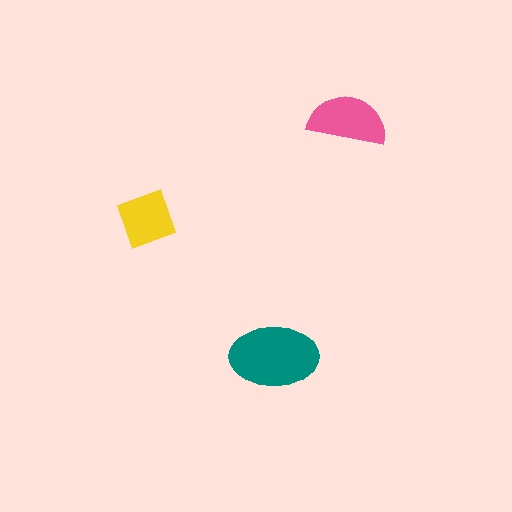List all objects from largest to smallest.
The teal ellipse, the pink semicircle, the yellow square.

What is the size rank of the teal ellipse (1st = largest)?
1st.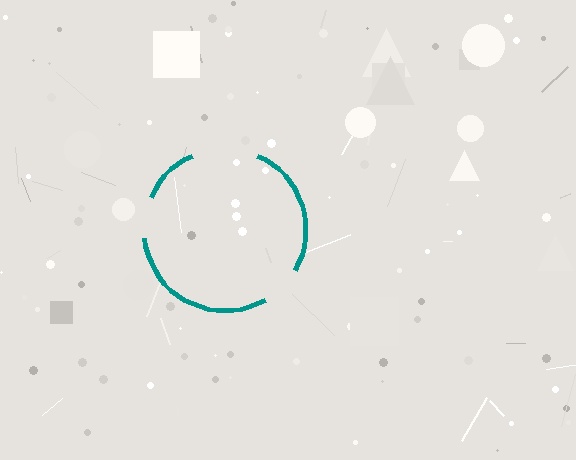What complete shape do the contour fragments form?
The contour fragments form a circle.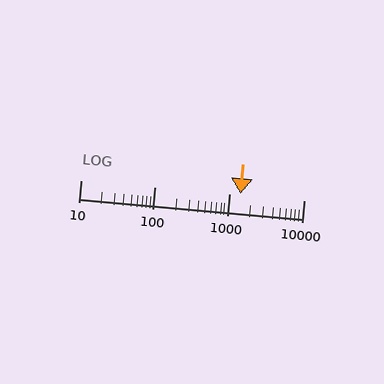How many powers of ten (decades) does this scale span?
The scale spans 3 decades, from 10 to 10000.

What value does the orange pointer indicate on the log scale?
The pointer indicates approximately 1400.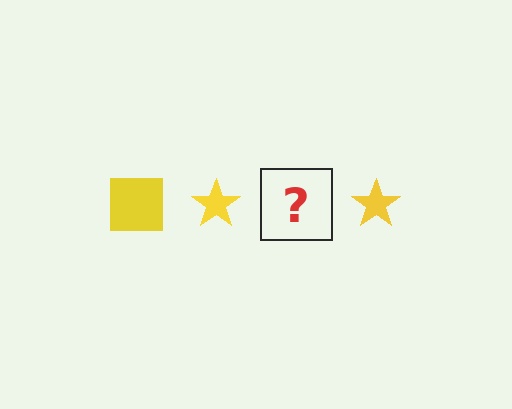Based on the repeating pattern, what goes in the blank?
The blank should be a yellow square.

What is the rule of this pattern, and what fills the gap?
The rule is that the pattern cycles through square, star shapes in yellow. The gap should be filled with a yellow square.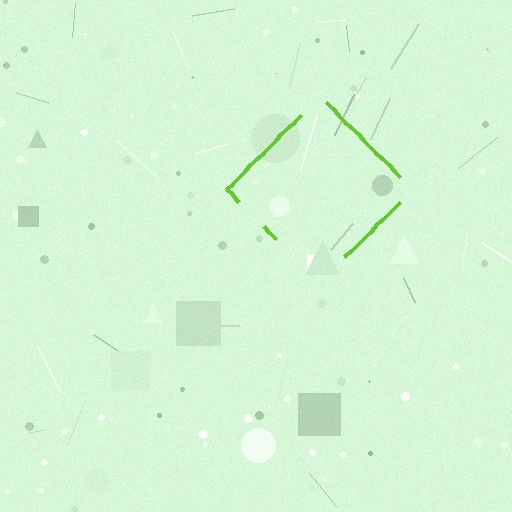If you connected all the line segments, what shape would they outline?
They would outline a diamond.